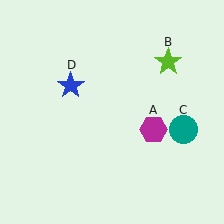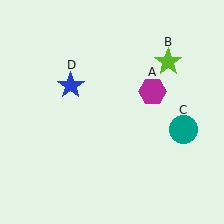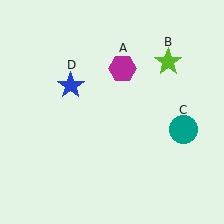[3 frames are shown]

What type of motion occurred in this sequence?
The magenta hexagon (object A) rotated counterclockwise around the center of the scene.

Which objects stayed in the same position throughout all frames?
Lime star (object B) and teal circle (object C) and blue star (object D) remained stationary.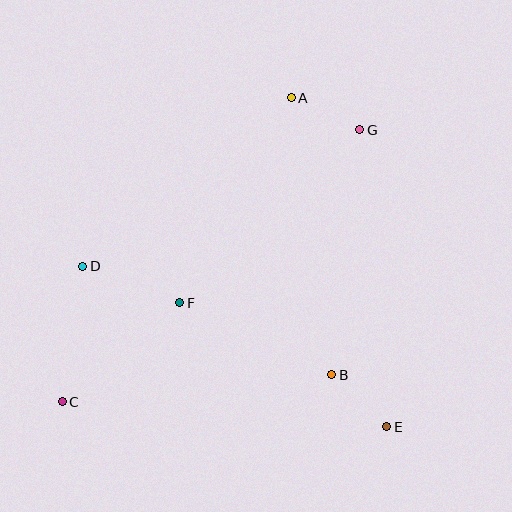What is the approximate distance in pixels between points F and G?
The distance between F and G is approximately 250 pixels.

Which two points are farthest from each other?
Points C and G are farthest from each other.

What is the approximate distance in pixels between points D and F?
The distance between D and F is approximately 104 pixels.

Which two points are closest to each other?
Points A and G are closest to each other.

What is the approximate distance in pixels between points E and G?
The distance between E and G is approximately 298 pixels.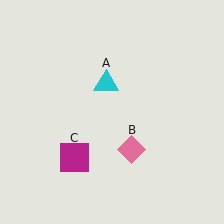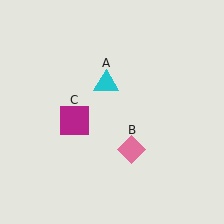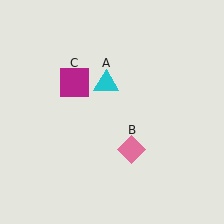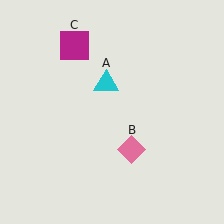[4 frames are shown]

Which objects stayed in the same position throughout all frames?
Cyan triangle (object A) and pink diamond (object B) remained stationary.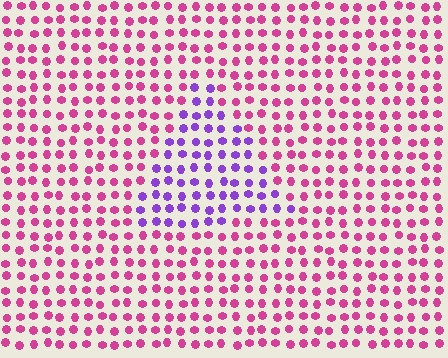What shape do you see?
I see a triangle.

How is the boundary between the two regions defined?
The boundary is defined purely by a slight shift in hue (about 54 degrees). Spacing, size, and orientation are identical on both sides.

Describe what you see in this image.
The image is filled with small magenta elements in a uniform arrangement. A triangle-shaped region is visible where the elements are tinted to a slightly different hue, forming a subtle color boundary.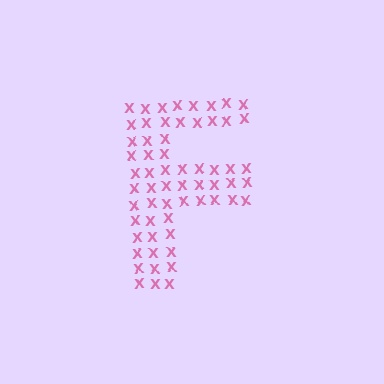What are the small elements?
The small elements are letter X's.